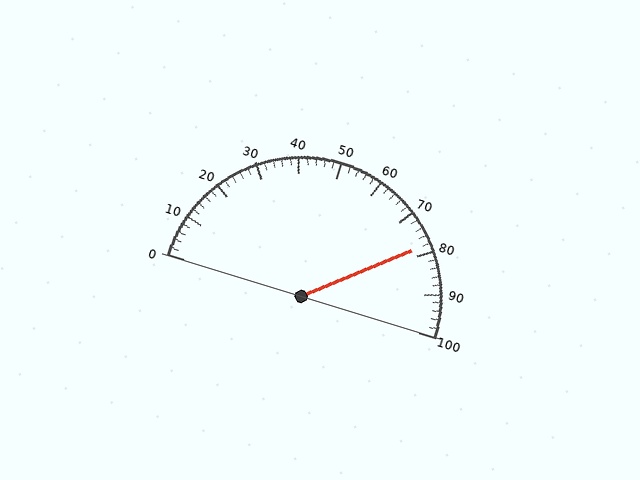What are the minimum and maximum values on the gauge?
The gauge ranges from 0 to 100.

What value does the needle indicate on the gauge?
The needle indicates approximately 78.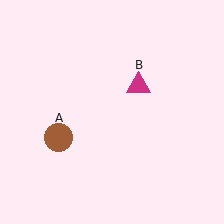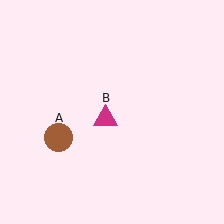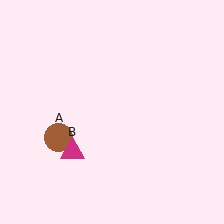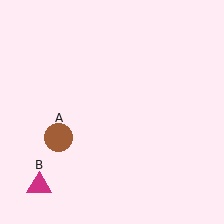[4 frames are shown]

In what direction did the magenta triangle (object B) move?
The magenta triangle (object B) moved down and to the left.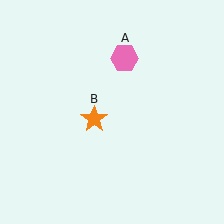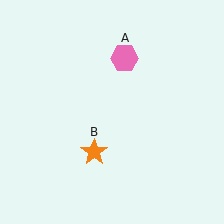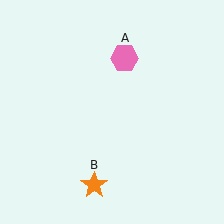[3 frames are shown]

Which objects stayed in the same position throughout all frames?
Pink hexagon (object A) remained stationary.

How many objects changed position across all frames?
1 object changed position: orange star (object B).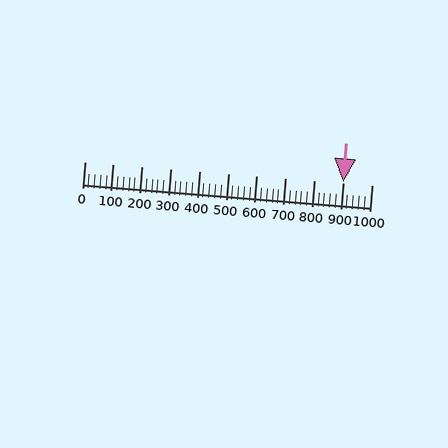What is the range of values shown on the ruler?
The ruler shows values from 0 to 1000.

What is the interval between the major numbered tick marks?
The major tick marks are spaced 100 units apart.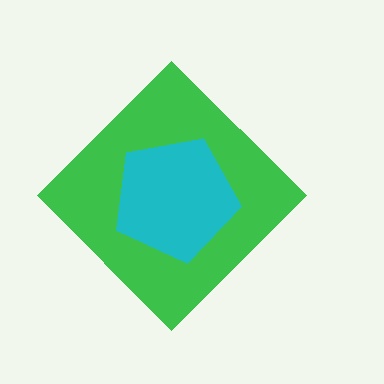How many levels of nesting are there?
2.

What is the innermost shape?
The cyan pentagon.